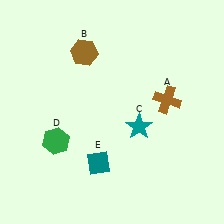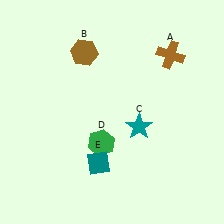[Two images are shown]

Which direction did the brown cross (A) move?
The brown cross (A) moved up.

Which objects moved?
The objects that moved are: the brown cross (A), the green hexagon (D).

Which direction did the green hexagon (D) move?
The green hexagon (D) moved right.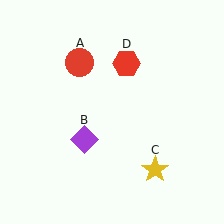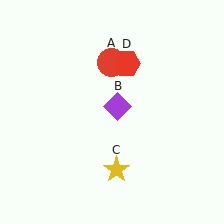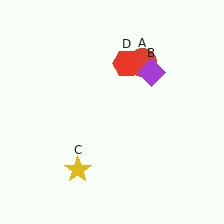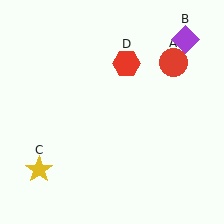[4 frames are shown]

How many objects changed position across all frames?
3 objects changed position: red circle (object A), purple diamond (object B), yellow star (object C).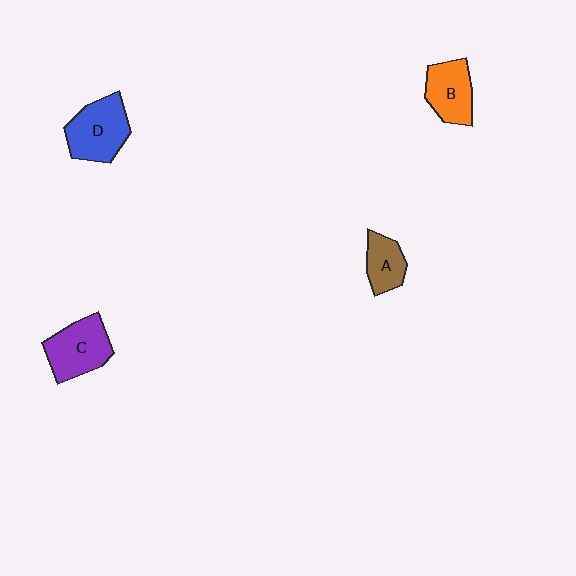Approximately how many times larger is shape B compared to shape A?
Approximately 1.3 times.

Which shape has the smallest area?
Shape A (brown).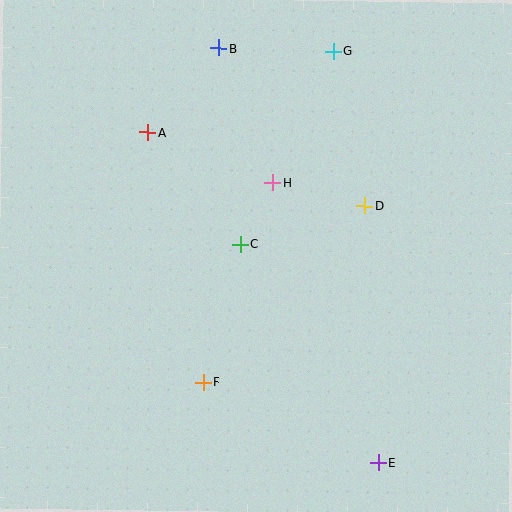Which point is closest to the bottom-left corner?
Point F is closest to the bottom-left corner.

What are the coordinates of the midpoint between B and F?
The midpoint between B and F is at (211, 215).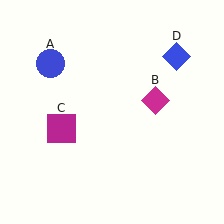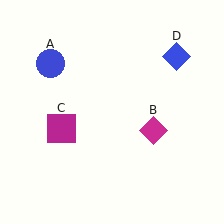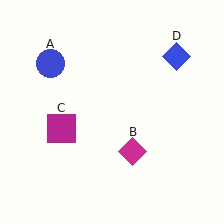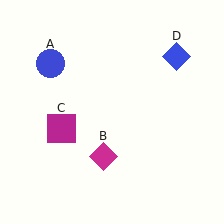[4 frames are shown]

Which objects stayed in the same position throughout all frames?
Blue circle (object A) and magenta square (object C) and blue diamond (object D) remained stationary.